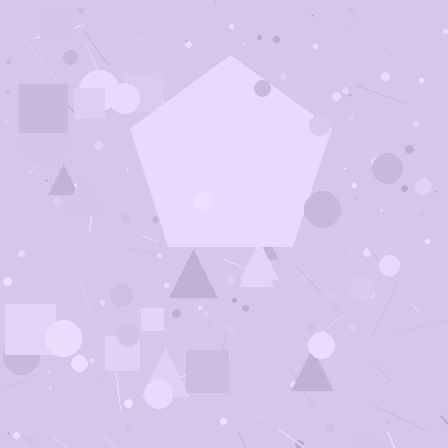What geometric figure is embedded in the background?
A pentagon is embedded in the background.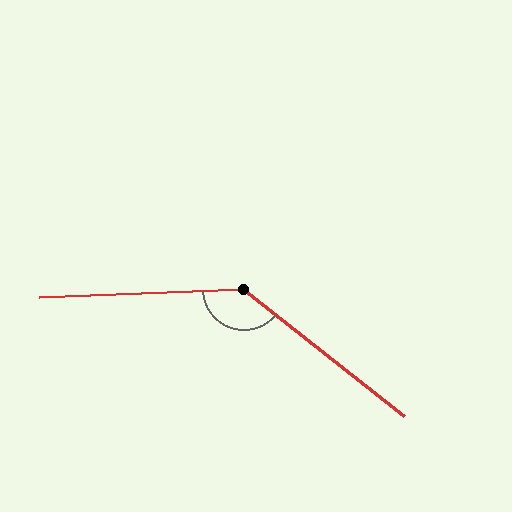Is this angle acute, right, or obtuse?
It is obtuse.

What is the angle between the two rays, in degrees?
Approximately 139 degrees.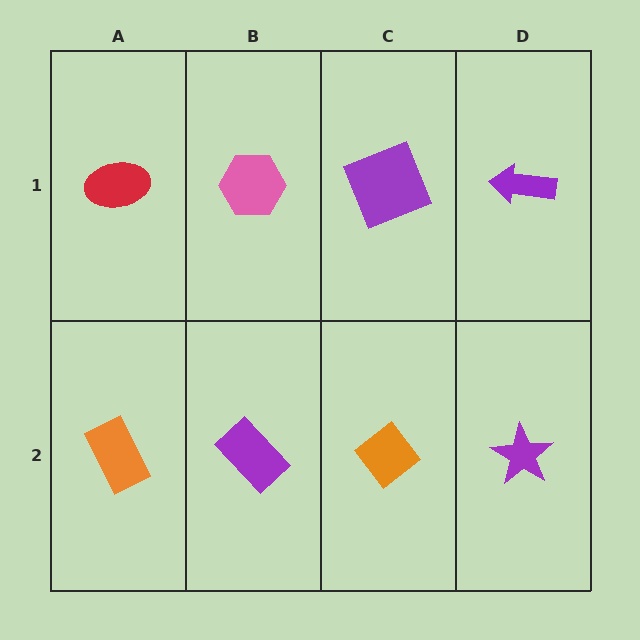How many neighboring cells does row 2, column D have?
2.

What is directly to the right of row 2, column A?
A purple rectangle.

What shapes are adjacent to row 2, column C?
A purple square (row 1, column C), a purple rectangle (row 2, column B), a purple star (row 2, column D).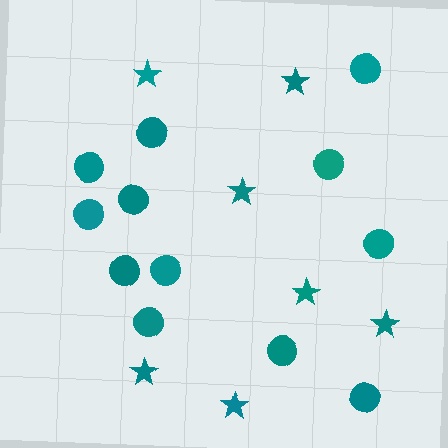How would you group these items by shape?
There are 2 groups: one group of circles (12) and one group of stars (7).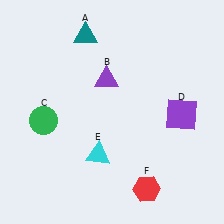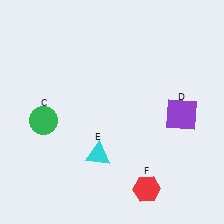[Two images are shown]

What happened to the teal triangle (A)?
The teal triangle (A) was removed in Image 2. It was in the top-left area of Image 1.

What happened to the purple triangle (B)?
The purple triangle (B) was removed in Image 2. It was in the top-left area of Image 1.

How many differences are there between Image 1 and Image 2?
There are 2 differences between the two images.